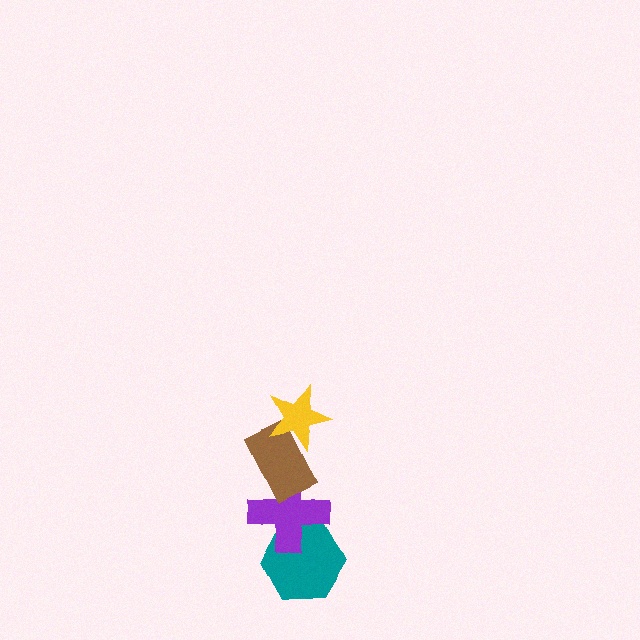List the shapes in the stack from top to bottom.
From top to bottom: the yellow star, the brown rectangle, the purple cross, the teal hexagon.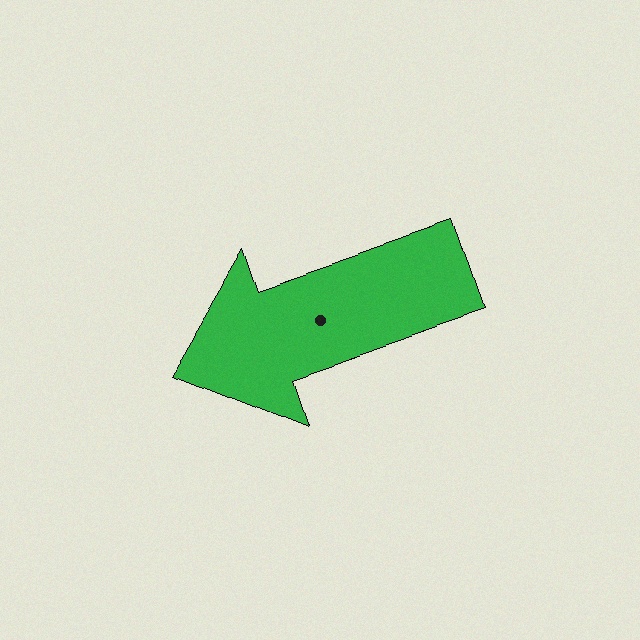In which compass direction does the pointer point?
West.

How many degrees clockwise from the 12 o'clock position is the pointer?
Approximately 251 degrees.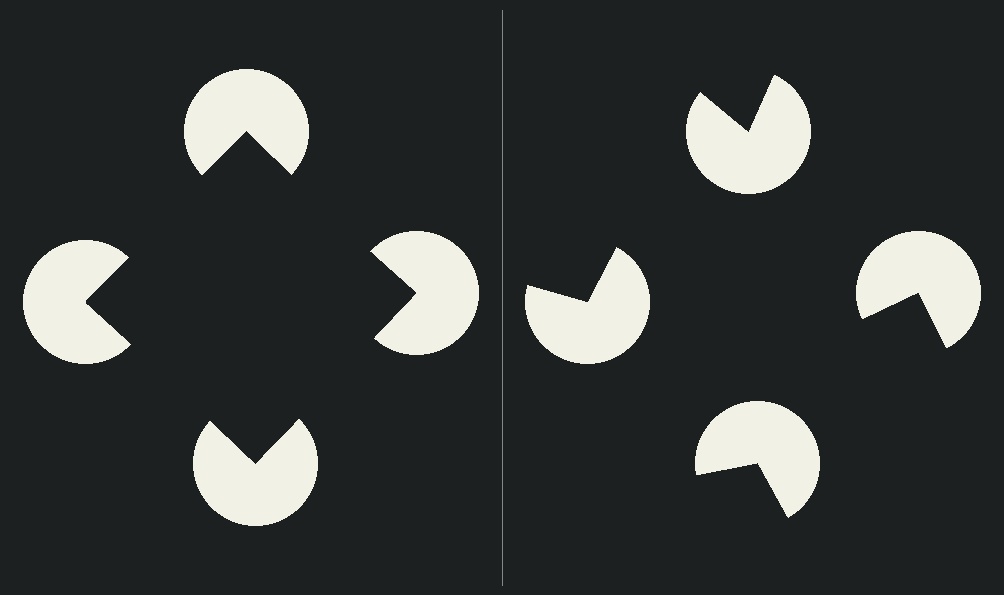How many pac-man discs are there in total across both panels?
8 — 4 on each side.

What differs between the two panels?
The pac-man discs are positioned identically on both sides; only the wedge orientations differ. On the left they align to a square; on the right they are misaligned.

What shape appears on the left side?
An illusory square.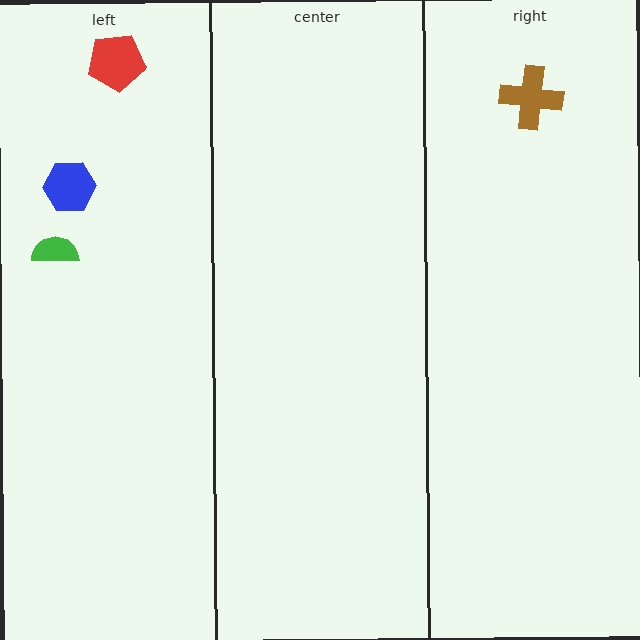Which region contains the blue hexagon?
The left region.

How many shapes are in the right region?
1.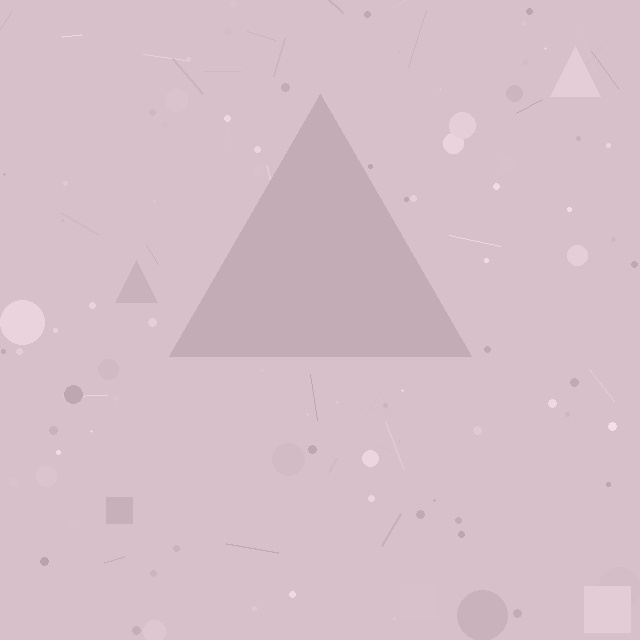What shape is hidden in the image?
A triangle is hidden in the image.